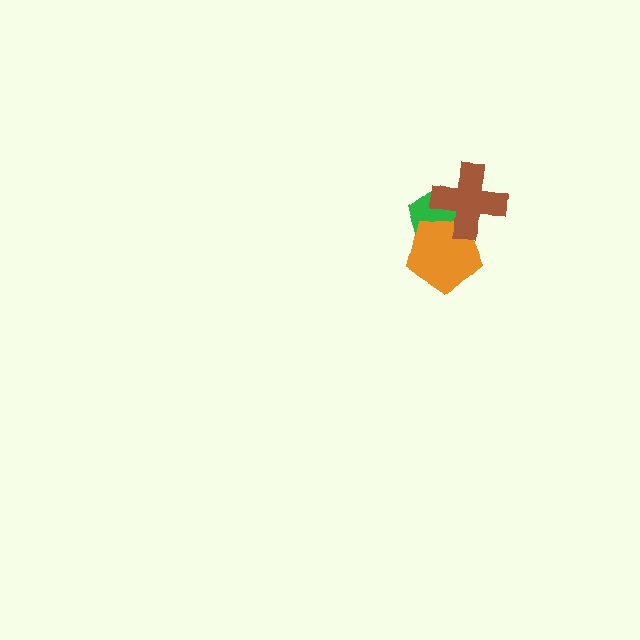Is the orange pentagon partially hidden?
Yes, it is partially covered by another shape.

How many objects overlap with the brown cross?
2 objects overlap with the brown cross.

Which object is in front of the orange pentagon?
The brown cross is in front of the orange pentagon.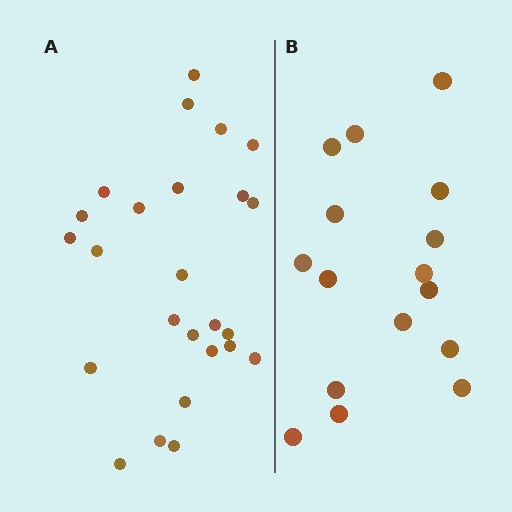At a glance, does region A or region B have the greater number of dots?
Region A (the left region) has more dots.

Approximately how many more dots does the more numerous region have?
Region A has roughly 8 or so more dots than region B.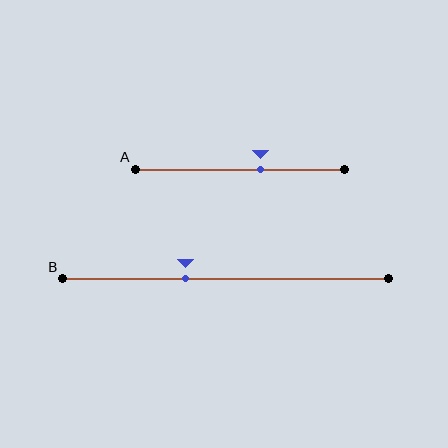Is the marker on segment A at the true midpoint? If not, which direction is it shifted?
No, the marker on segment A is shifted to the right by about 10% of the segment length.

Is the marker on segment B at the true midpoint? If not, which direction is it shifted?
No, the marker on segment B is shifted to the left by about 12% of the segment length.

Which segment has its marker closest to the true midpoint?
Segment A has its marker closest to the true midpoint.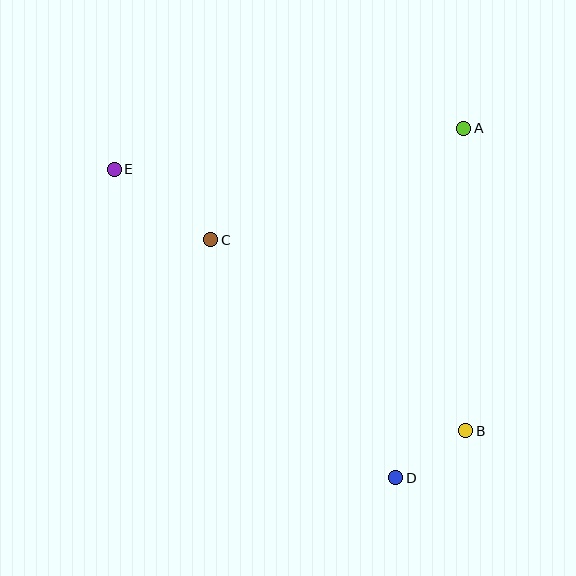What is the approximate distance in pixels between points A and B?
The distance between A and B is approximately 302 pixels.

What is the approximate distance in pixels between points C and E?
The distance between C and E is approximately 119 pixels.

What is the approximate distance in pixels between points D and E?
The distance between D and E is approximately 418 pixels.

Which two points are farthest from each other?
Points B and E are farthest from each other.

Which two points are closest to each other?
Points B and D are closest to each other.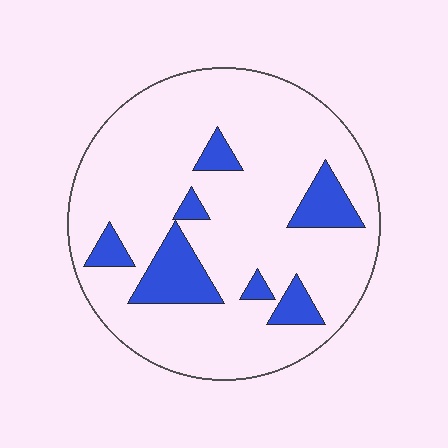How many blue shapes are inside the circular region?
7.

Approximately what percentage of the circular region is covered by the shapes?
Approximately 15%.